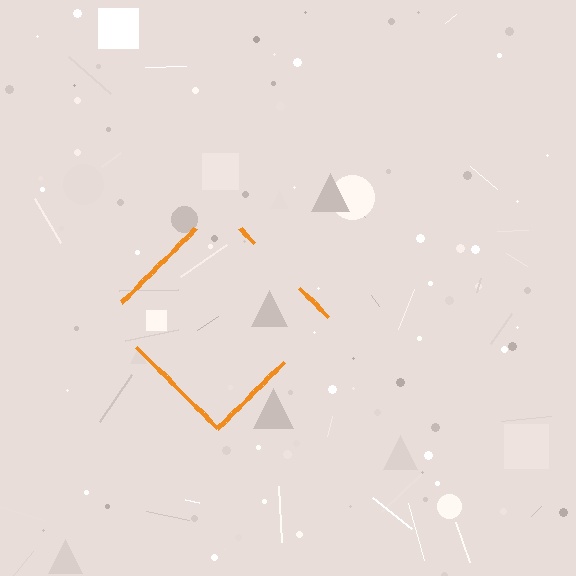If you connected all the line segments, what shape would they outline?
They would outline a diamond.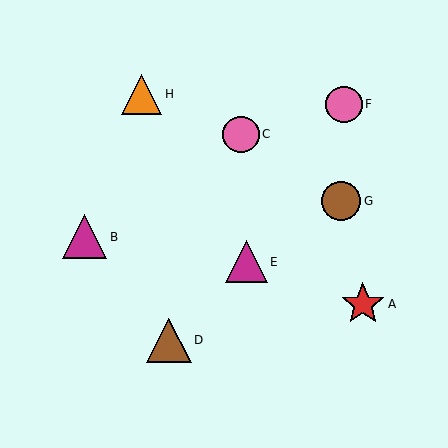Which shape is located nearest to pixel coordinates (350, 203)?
The brown circle (labeled G) at (341, 201) is nearest to that location.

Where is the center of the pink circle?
The center of the pink circle is at (344, 104).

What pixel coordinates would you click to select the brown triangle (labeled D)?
Click at (169, 340) to select the brown triangle D.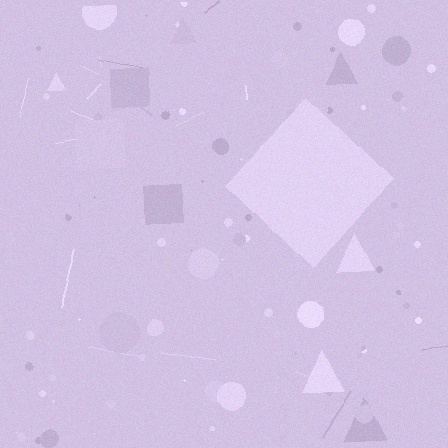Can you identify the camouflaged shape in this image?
The camouflaged shape is a diamond.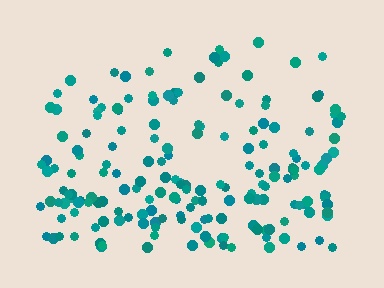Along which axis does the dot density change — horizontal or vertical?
Vertical.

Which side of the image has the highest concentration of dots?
The bottom.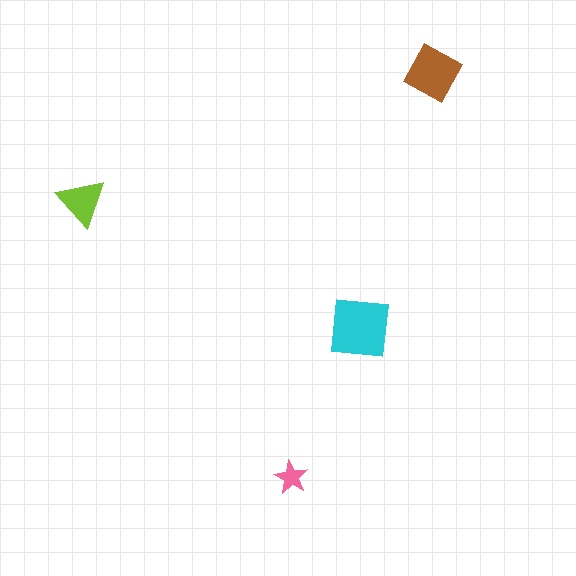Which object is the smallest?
The pink star.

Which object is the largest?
The cyan square.